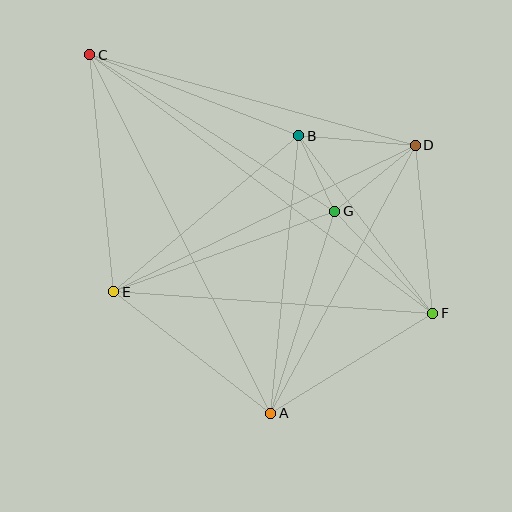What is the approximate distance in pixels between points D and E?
The distance between D and E is approximately 336 pixels.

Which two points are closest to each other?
Points B and G are closest to each other.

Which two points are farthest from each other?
Points C and F are farthest from each other.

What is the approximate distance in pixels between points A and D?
The distance between A and D is approximately 305 pixels.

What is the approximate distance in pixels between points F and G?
The distance between F and G is approximately 142 pixels.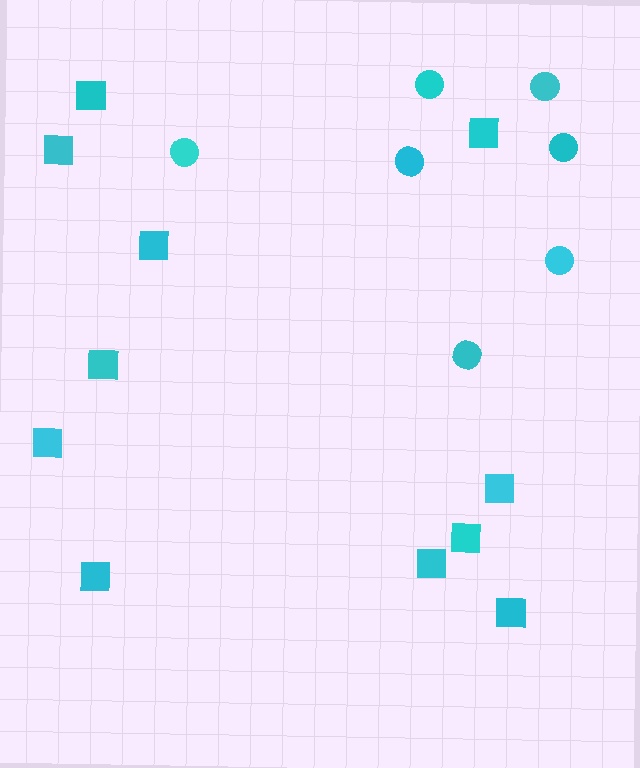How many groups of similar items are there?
There are 2 groups: one group of squares (11) and one group of circles (7).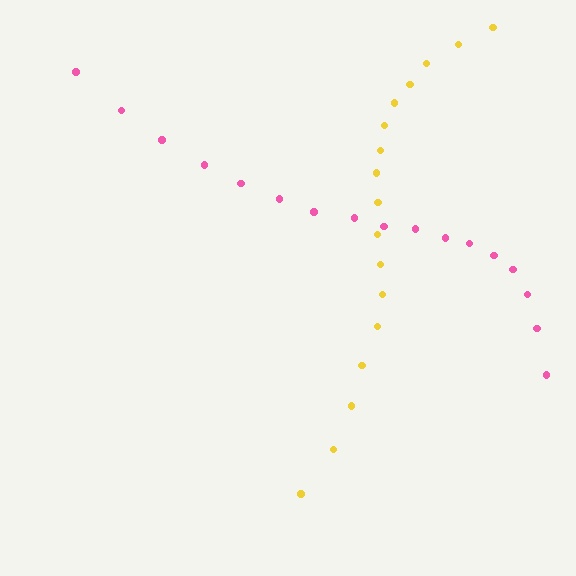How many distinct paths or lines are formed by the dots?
There are 2 distinct paths.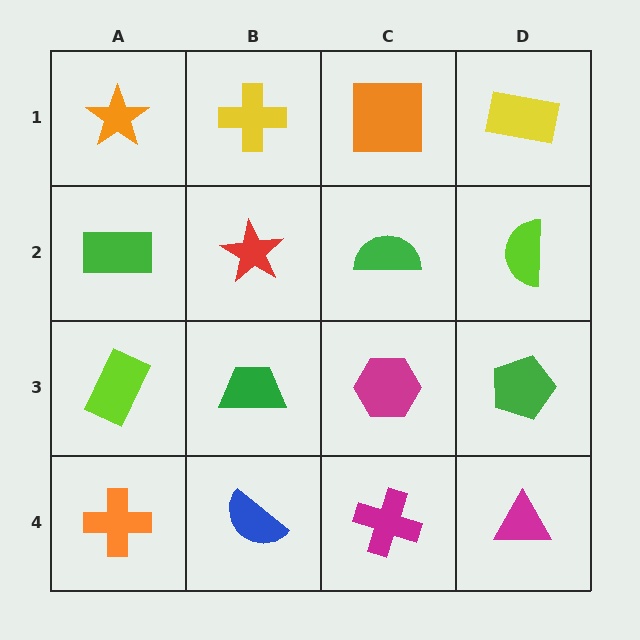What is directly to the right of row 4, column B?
A magenta cross.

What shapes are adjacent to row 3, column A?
A green rectangle (row 2, column A), an orange cross (row 4, column A), a green trapezoid (row 3, column B).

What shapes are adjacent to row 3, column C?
A green semicircle (row 2, column C), a magenta cross (row 4, column C), a green trapezoid (row 3, column B), a green pentagon (row 3, column D).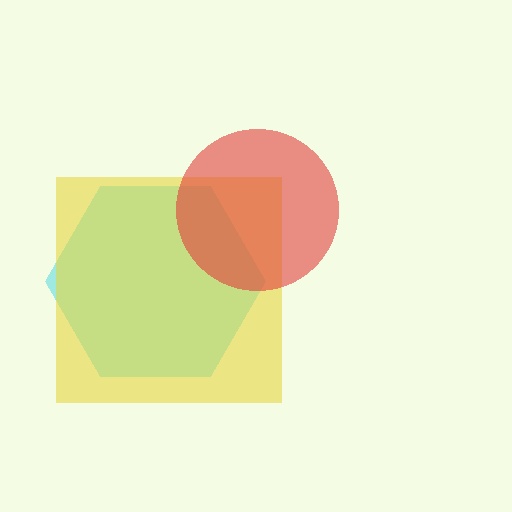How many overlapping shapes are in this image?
There are 3 overlapping shapes in the image.